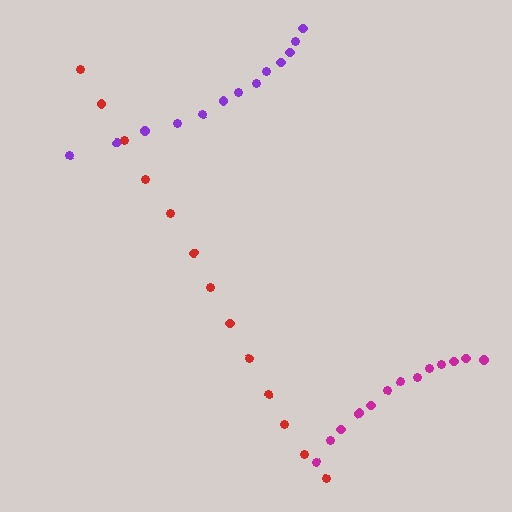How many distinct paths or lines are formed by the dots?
There are 3 distinct paths.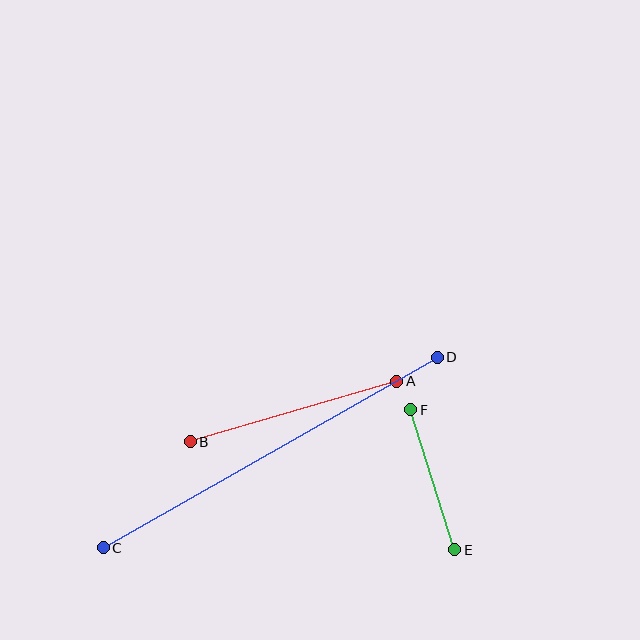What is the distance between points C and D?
The distance is approximately 384 pixels.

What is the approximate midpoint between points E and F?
The midpoint is at approximately (433, 480) pixels.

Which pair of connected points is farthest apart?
Points C and D are farthest apart.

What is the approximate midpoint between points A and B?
The midpoint is at approximately (294, 411) pixels.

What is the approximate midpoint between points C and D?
The midpoint is at approximately (270, 452) pixels.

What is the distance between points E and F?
The distance is approximately 147 pixels.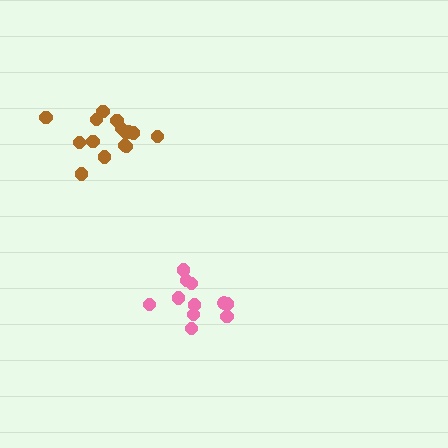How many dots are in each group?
Group 1: 15 dots, Group 2: 11 dots (26 total).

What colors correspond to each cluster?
The clusters are colored: brown, pink.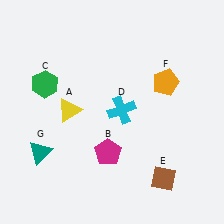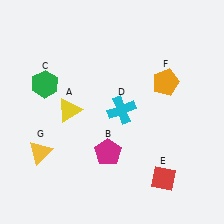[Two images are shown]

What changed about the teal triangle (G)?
In Image 1, G is teal. In Image 2, it changed to yellow.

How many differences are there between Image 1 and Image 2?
There are 2 differences between the two images.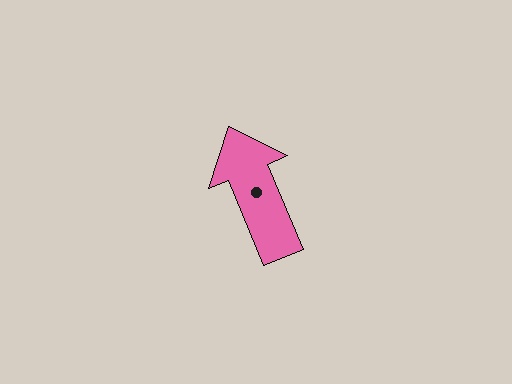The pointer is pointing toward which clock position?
Roughly 11 o'clock.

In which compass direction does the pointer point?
Northwest.